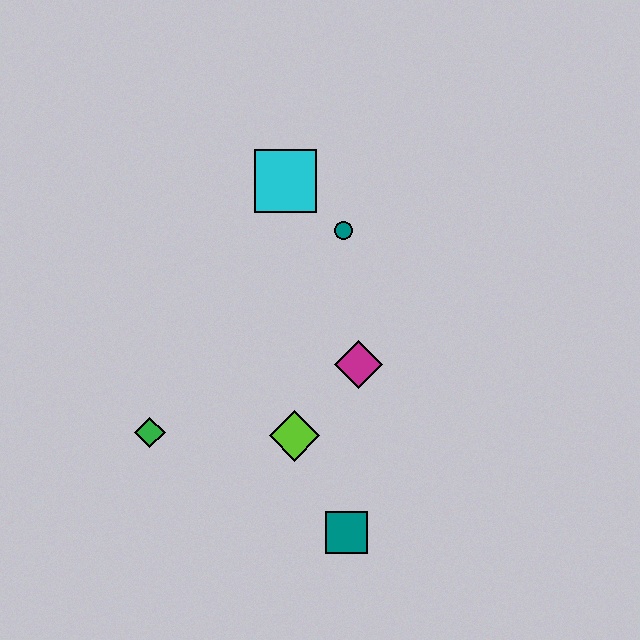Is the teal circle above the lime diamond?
Yes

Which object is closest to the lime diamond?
The magenta diamond is closest to the lime diamond.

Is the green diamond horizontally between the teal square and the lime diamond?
No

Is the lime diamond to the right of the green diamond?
Yes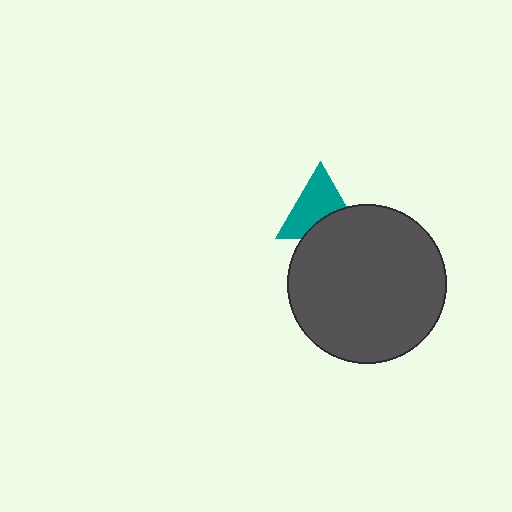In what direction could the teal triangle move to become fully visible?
The teal triangle could move up. That would shift it out from behind the dark gray circle entirely.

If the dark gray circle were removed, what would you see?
You would see the complete teal triangle.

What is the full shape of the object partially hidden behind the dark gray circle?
The partially hidden object is a teal triangle.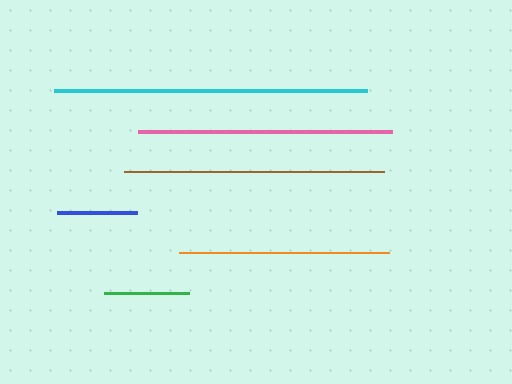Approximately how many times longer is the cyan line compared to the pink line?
The cyan line is approximately 1.2 times the length of the pink line.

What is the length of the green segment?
The green segment is approximately 84 pixels long.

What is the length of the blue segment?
The blue segment is approximately 80 pixels long.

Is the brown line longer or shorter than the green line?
The brown line is longer than the green line.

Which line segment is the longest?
The cyan line is the longest at approximately 313 pixels.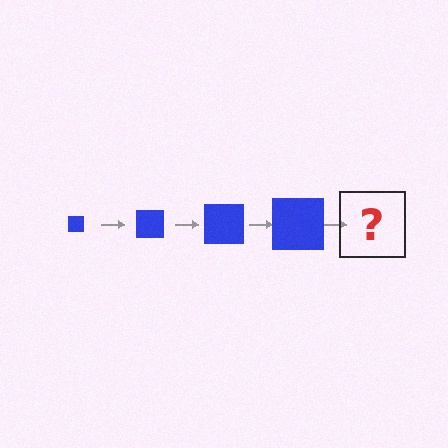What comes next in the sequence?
The next element should be a blue square, larger than the previous one.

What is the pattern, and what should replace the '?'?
The pattern is that the square gets progressively larger each step. The '?' should be a blue square, larger than the previous one.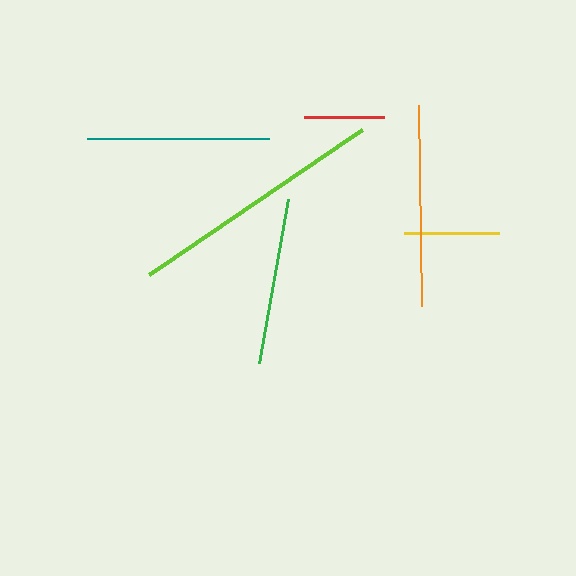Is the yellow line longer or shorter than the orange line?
The orange line is longer than the yellow line.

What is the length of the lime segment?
The lime segment is approximately 258 pixels long.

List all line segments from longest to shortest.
From longest to shortest: lime, orange, teal, green, yellow, red.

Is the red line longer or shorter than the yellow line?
The yellow line is longer than the red line.